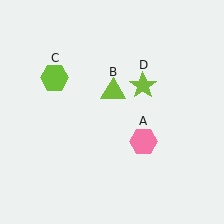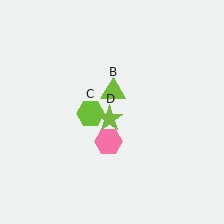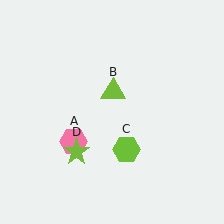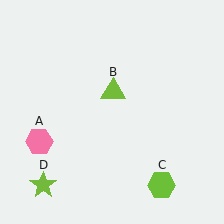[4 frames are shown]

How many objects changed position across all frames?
3 objects changed position: pink hexagon (object A), lime hexagon (object C), lime star (object D).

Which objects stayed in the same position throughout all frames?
Lime triangle (object B) remained stationary.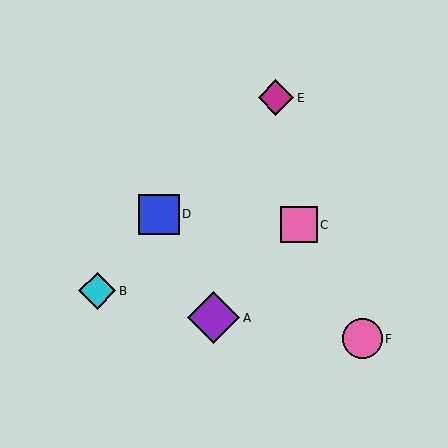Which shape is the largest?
The purple diamond (labeled A) is the largest.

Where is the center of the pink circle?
The center of the pink circle is at (363, 339).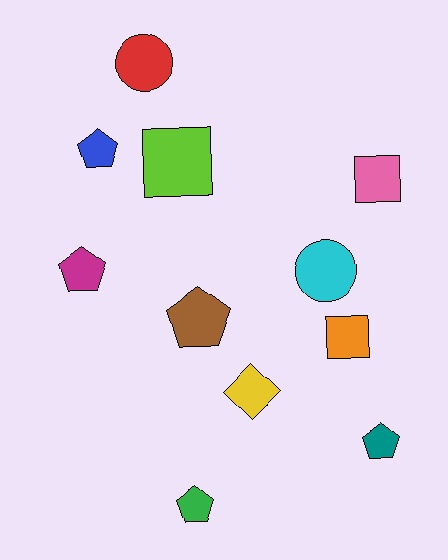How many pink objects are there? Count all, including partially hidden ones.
There is 1 pink object.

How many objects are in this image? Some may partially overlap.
There are 11 objects.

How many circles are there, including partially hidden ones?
There are 2 circles.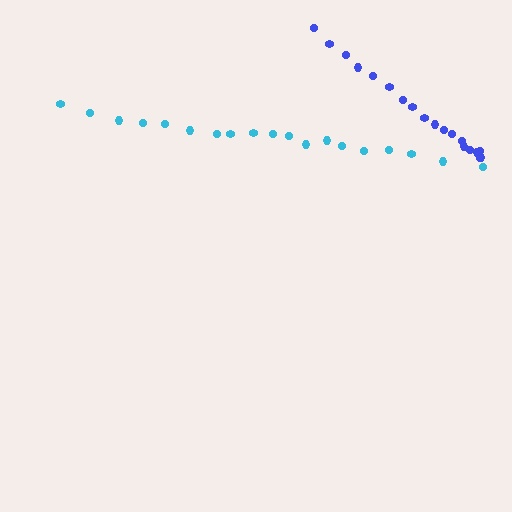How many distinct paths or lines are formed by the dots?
There are 2 distinct paths.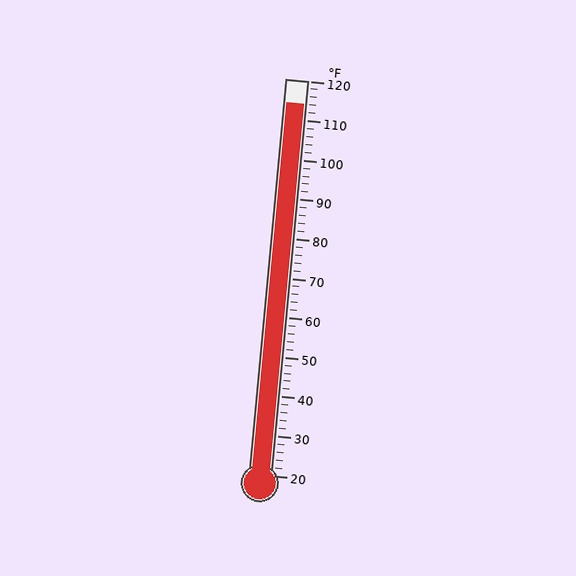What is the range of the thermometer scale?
The thermometer scale ranges from 20°F to 120°F.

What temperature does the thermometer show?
The thermometer shows approximately 114°F.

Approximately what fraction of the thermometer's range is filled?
The thermometer is filled to approximately 95% of its range.